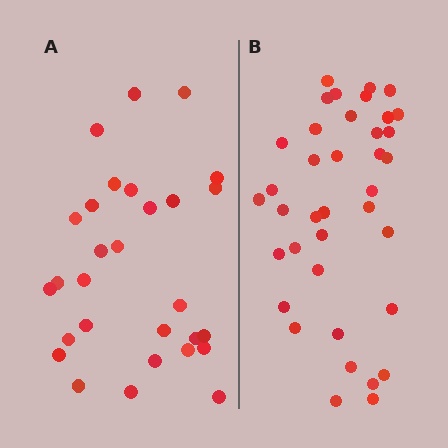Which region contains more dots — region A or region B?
Region B (the right region) has more dots.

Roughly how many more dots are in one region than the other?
Region B has roughly 8 or so more dots than region A.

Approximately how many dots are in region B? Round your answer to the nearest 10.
About 40 dots. (The exact count is 38, which rounds to 40.)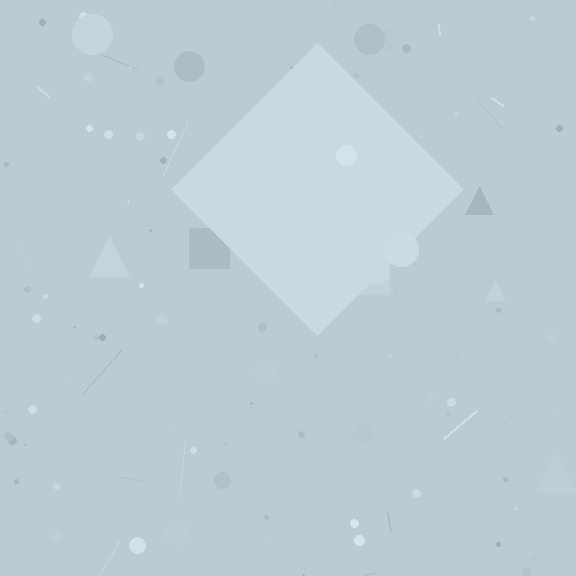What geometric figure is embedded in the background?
A diamond is embedded in the background.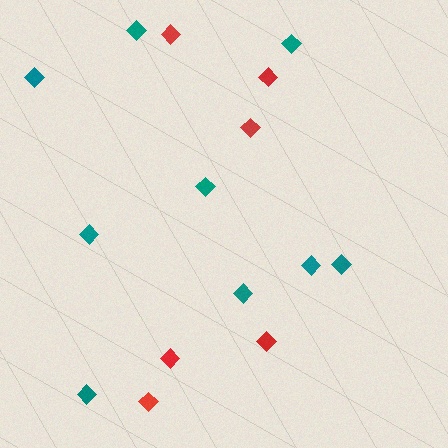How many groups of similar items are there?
There are 2 groups: one group of red diamonds (6) and one group of teal diamonds (9).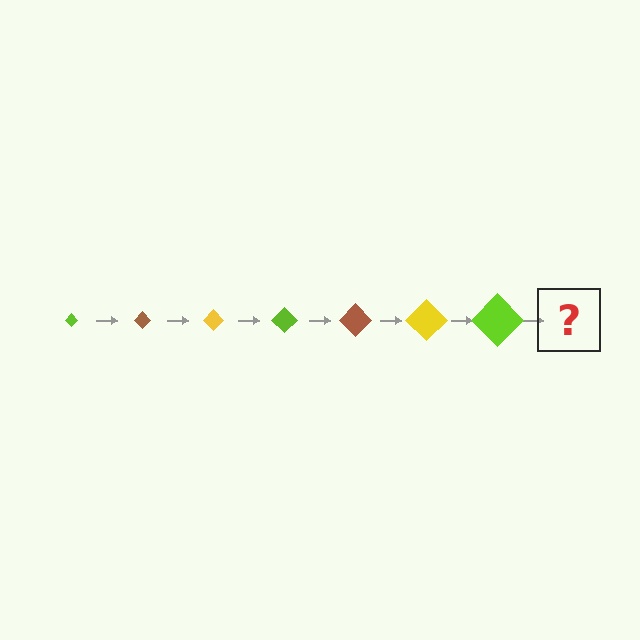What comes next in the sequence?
The next element should be a brown diamond, larger than the previous one.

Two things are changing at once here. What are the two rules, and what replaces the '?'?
The two rules are that the diamond grows larger each step and the color cycles through lime, brown, and yellow. The '?' should be a brown diamond, larger than the previous one.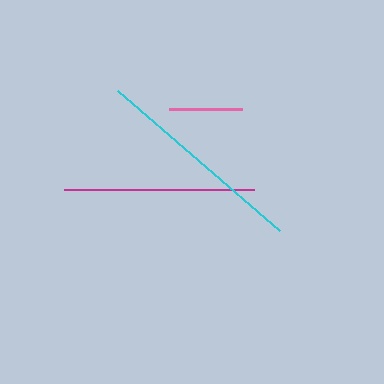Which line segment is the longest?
The cyan line is the longest at approximately 214 pixels.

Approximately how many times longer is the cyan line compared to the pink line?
The cyan line is approximately 3.0 times the length of the pink line.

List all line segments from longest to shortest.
From longest to shortest: cyan, magenta, pink.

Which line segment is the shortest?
The pink line is the shortest at approximately 73 pixels.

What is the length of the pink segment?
The pink segment is approximately 73 pixels long.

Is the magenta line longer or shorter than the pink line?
The magenta line is longer than the pink line.